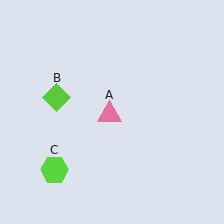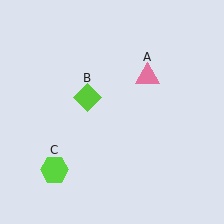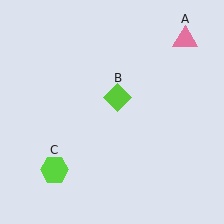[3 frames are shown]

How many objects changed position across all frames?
2 objects changed position: pink triangle (object A), lime diamond (object B).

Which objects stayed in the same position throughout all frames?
Lime hexagon (object C) remained stationary.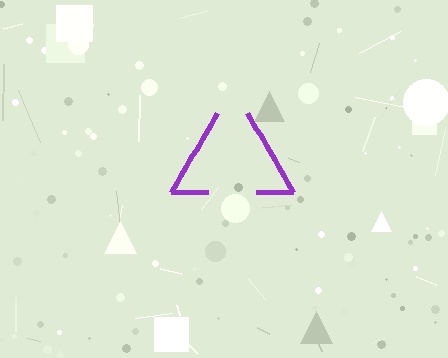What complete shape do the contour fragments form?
The contour fragments form a triangle.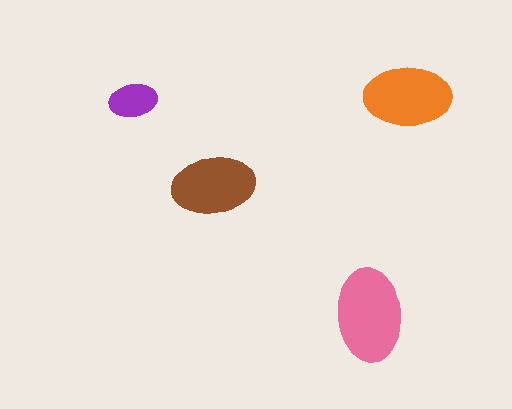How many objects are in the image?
There are 4 objects in the image.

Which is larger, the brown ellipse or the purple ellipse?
The brown one.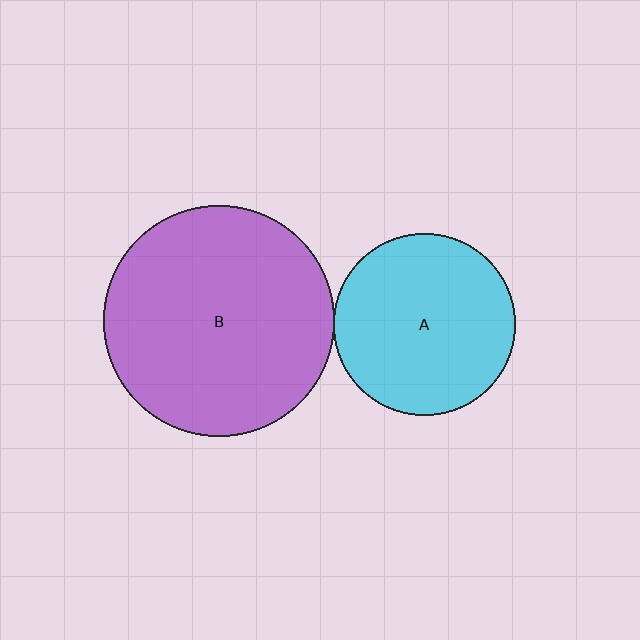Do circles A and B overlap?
Yes.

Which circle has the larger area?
Circle B (purple).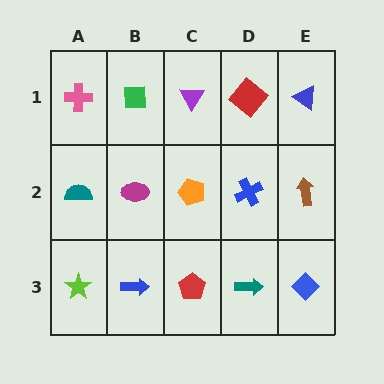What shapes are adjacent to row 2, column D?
A red diamond (row 1, column D), a teal arrow (row 3, column D), an orange pentagon (row 2, column C), a brown arrow (row 2, column E).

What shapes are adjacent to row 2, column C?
A purple triangle (row 1, column C), a red pentagon (row 3, column C), a magenta ellipse (row 2, column B), a blue cross (row 2, column D).